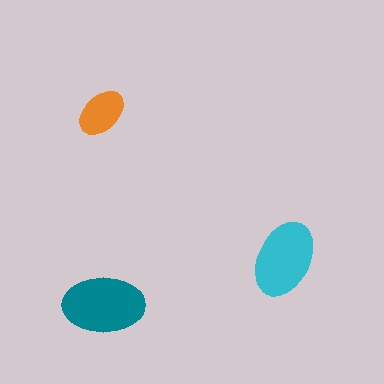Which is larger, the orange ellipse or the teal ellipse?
The teal one.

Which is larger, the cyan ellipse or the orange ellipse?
The cyan one.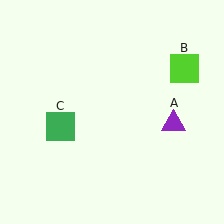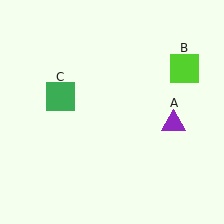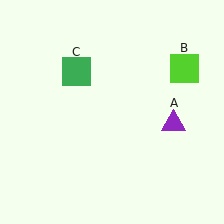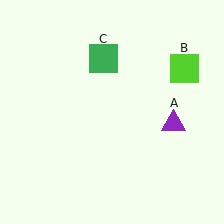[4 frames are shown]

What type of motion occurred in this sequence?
The green square (object C) rotated clockwise around the center of the scene.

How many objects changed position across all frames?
1 object changed position: green square (object C).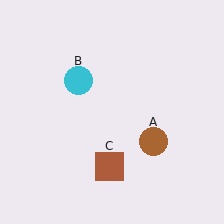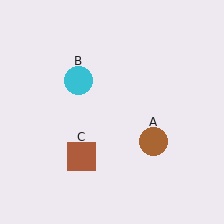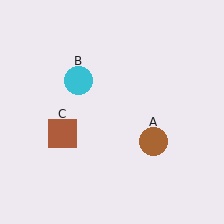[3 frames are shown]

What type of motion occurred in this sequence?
The brown square (object C) rotated clockwise around the center of the scene.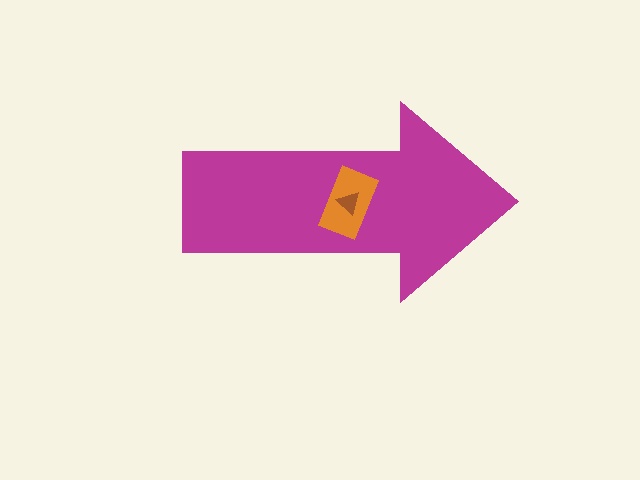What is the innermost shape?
The brown triangle.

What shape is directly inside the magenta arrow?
The orange rectangle.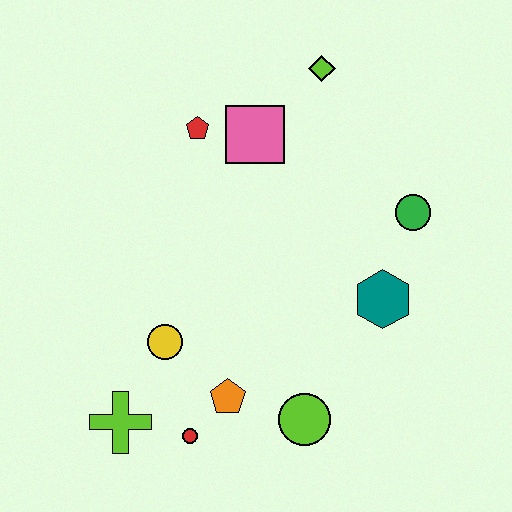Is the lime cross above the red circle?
Yes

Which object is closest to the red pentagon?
The pink square is closest to the red pentagon.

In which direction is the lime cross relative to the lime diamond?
The lime cross is below the lime diamond.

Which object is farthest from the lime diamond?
The lime cross is farthest from the lime diamond.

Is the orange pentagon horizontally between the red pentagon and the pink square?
Yes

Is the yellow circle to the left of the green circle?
Yes